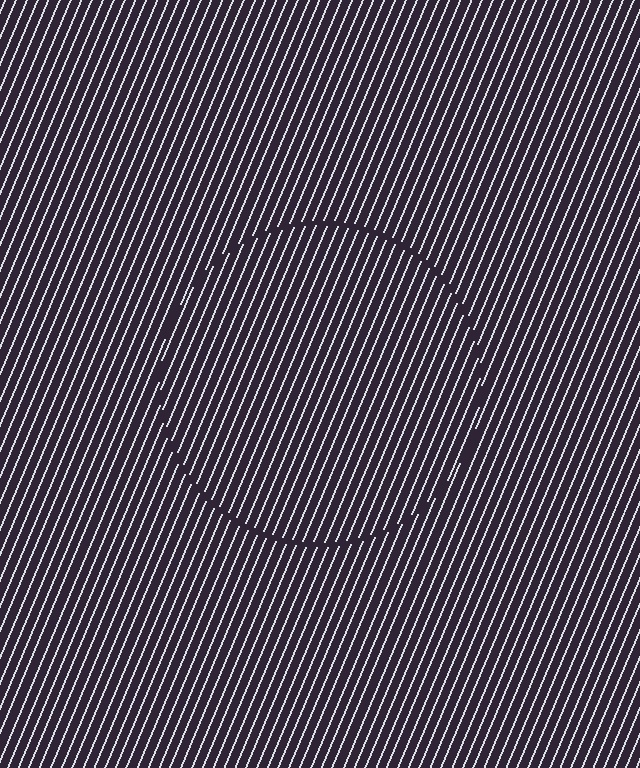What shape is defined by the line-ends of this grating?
An illusory circle. The interior of the shape contains the same grating, shifted by half a period — the contour is defined by the phase discontinuity where line-ends from the inner and outer gratings abut.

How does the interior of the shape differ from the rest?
The interior of the shape contains the same grating, shifted by half a period — the contour is defined by the phase discontinuity where line-ends from the inner and outer gratings abut.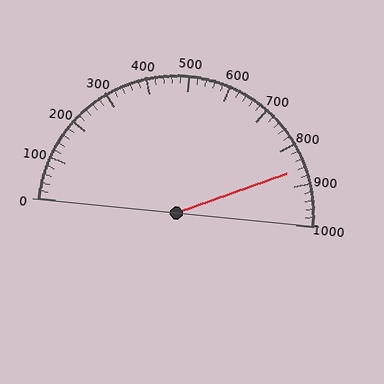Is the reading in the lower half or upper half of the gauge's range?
The reading is in the upper half of the range (0 to 1000).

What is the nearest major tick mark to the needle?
The nearest major tick mark is 900.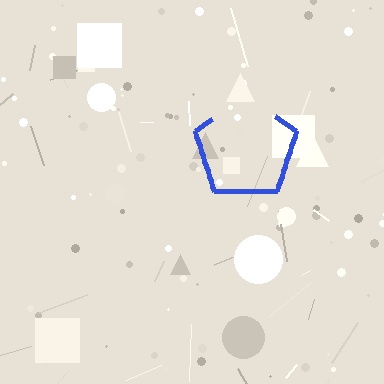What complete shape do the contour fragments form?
The contour fragments form a pentagon.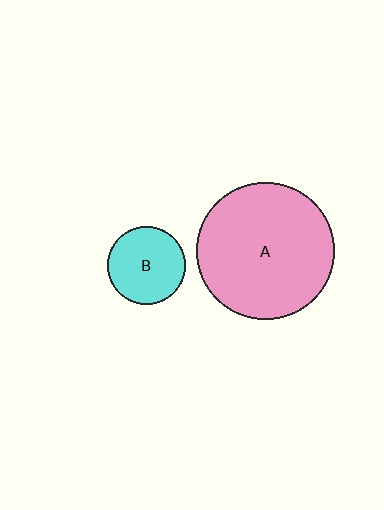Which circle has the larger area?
Circle A (pink).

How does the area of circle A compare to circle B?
Approximately 3.1 times.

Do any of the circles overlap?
No, none of the circles overlap.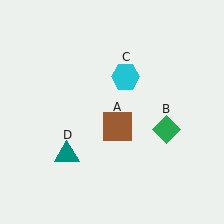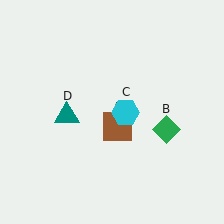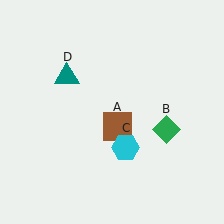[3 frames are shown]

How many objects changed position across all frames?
2 objects changed position: cyan hexagon (object C), teal triangle (object D).